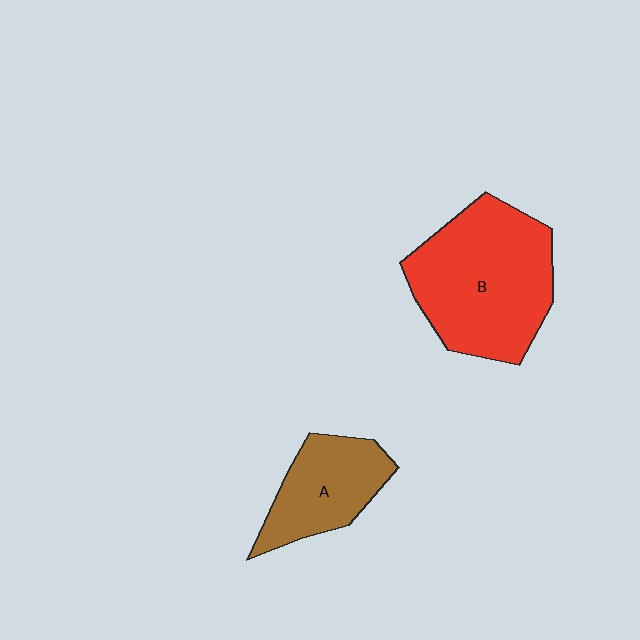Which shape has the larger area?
Shape B (red).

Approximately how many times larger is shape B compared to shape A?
Approximately 1.9 times.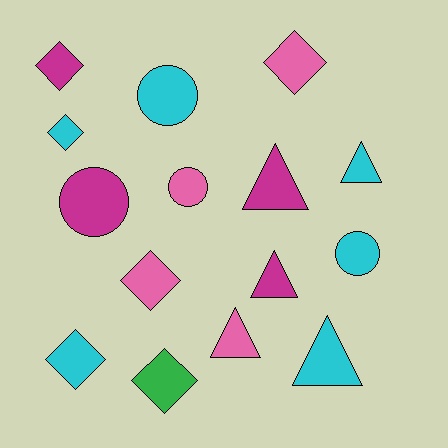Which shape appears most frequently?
Diamond, with 6 objects.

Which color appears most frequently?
Cyan, with 6 objects.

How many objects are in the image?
There are 15 objects.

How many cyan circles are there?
There are 2 cyan circles.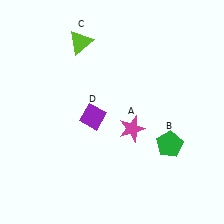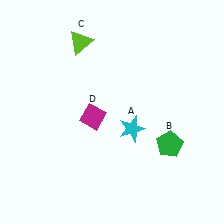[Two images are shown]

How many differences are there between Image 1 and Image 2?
There are 2 differences between the two images.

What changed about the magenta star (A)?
In Image 1, A is magenta. In Image 2, it changed to cyan.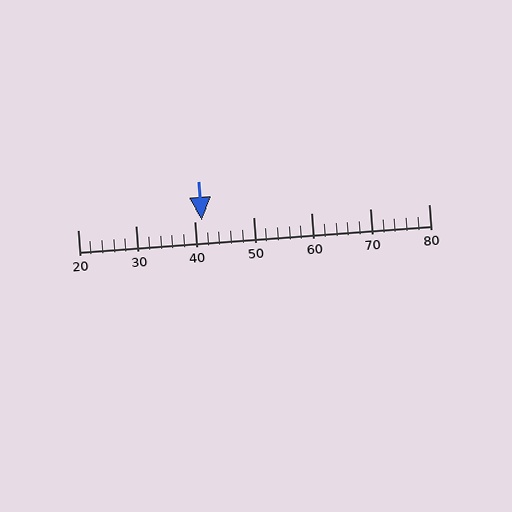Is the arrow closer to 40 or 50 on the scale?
The arrow is closer to 40.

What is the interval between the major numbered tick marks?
The major tick marks are spaced 10 units apart.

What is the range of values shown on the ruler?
The ruler shows values from 20 to 80.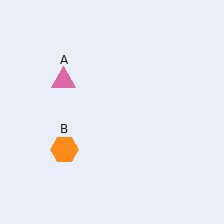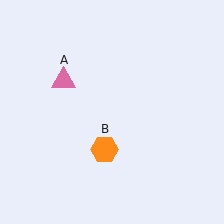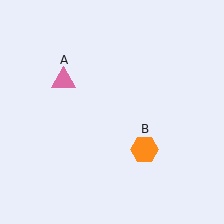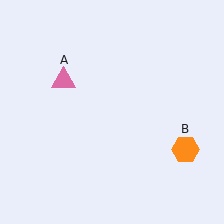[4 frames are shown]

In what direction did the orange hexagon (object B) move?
The orange hexagon (object B) moved right.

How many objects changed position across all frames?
1 object changed position: orange hexagon (object B).